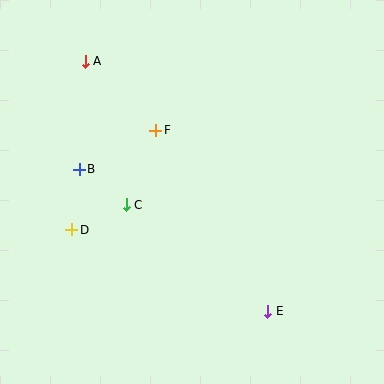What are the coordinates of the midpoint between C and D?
The midpoint between C and D is at (99, 217).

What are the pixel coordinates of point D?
Point D is at (72, 230).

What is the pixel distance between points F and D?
The distance between F and D is 130 pixels.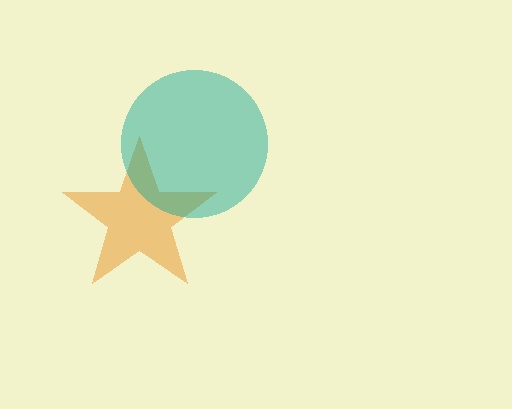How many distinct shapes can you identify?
There are 2 distinct shapes: an orange star, a teal circle.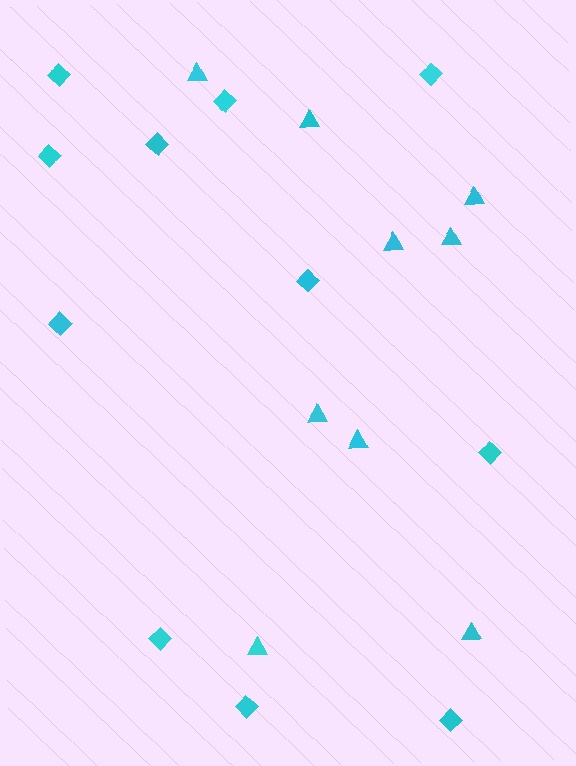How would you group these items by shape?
There are 2 groups: one group of diamonds (11) and one group of triangles (9).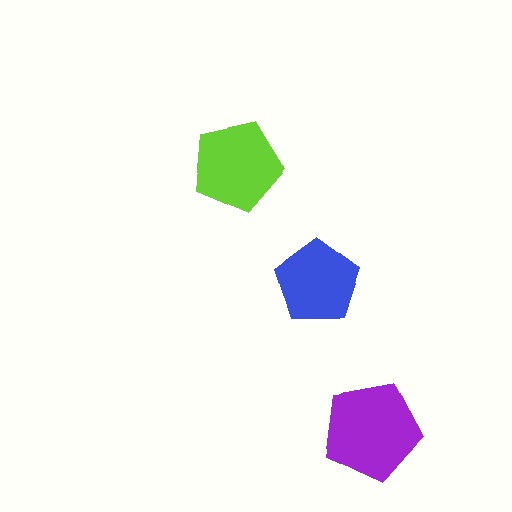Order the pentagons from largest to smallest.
the purple one, the lime one, the blue one.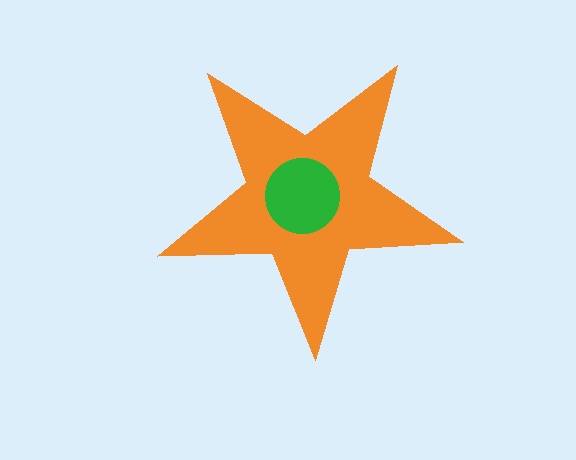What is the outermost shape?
The orange star.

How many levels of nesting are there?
2.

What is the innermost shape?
The green circle.